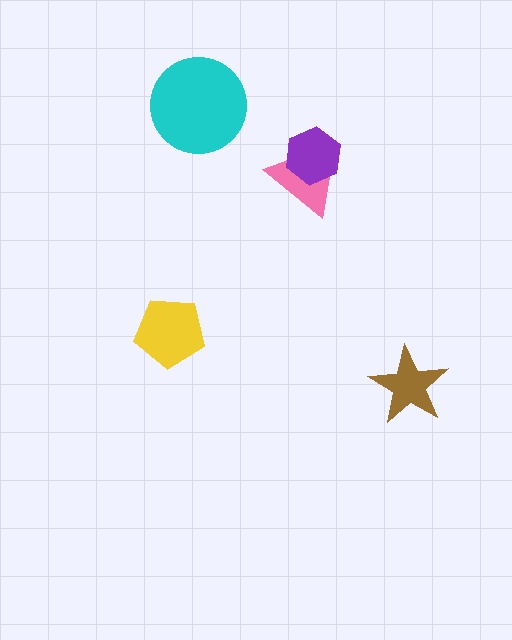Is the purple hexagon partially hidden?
No, no other shape covers it.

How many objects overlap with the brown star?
0 objects overlap with the brown star.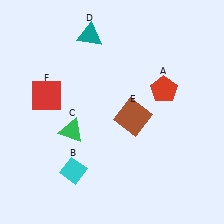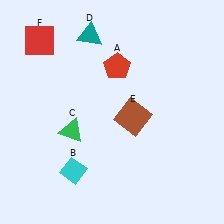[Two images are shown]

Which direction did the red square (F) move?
The red square (F) moved up.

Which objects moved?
The objects that moved are: the red pentagon (A), the red square (F).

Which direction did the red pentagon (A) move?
The red pentagon (A) moved left.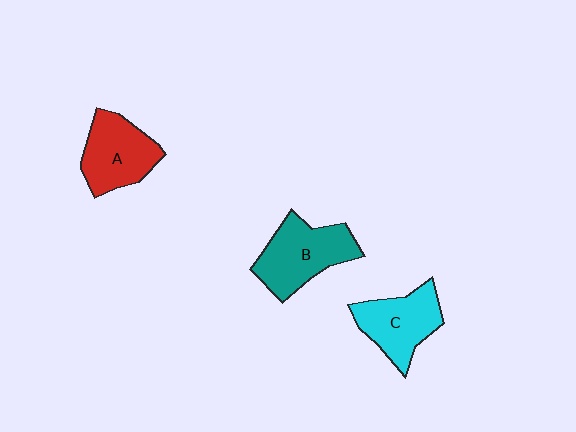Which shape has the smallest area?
Shape C (cyan).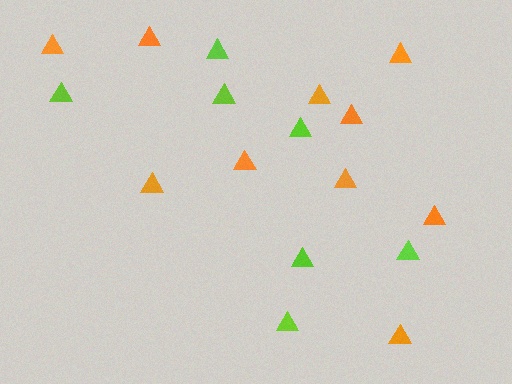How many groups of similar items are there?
There are 2 groups: one group of orange triangles (10) and one group of lime triangles (7).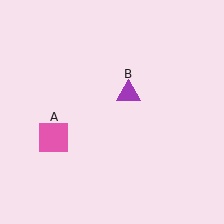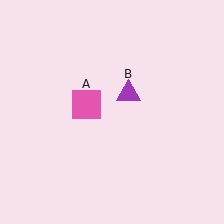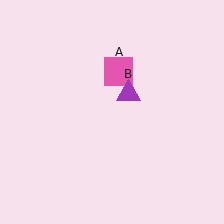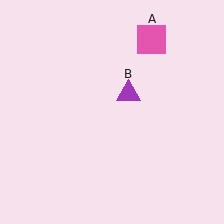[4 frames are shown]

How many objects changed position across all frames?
1 object changed position: pink square (object A).